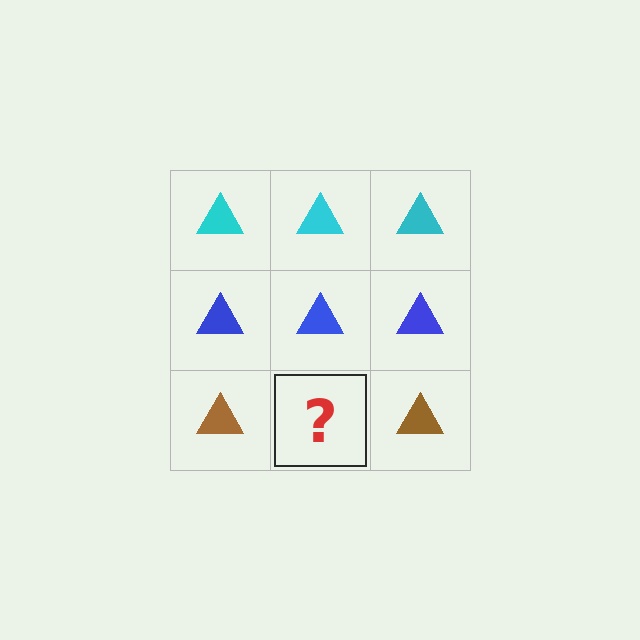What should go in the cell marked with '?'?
The missing cell should contain a brown triangle.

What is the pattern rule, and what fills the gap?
The rule is that each row has a consistent color. The gap should be filled with a brown triangle.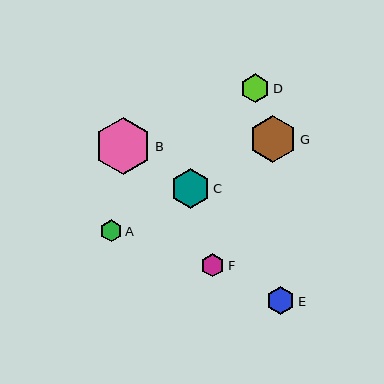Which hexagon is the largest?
Hexagon B is the largest with a size of approximately 57 pixels.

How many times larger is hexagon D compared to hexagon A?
Hexagon D is approximately 1.3 times the size of hexagon A.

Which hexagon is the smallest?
Hexagon A is the smallest with a size of approximately 22 pixels.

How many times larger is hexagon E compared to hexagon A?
Hexagon E is approximately 1.3 times the size of hexagon A.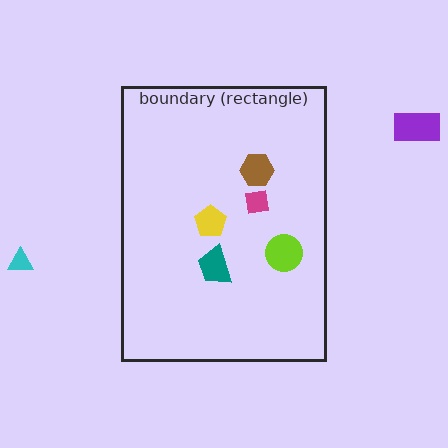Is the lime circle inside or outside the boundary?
Inside.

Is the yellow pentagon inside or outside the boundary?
Inside.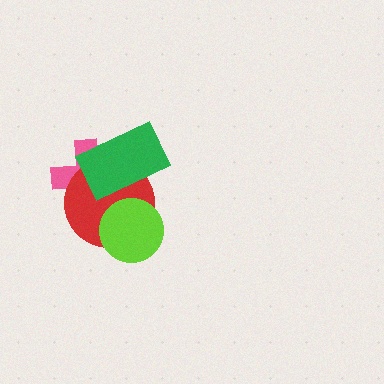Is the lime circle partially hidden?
No, no other shape covers it.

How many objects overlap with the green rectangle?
2 objects overlap with the green rectangle.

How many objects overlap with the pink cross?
2 objects overlap with the pink cross.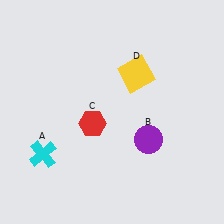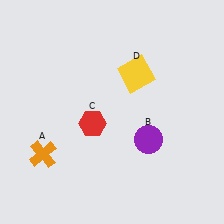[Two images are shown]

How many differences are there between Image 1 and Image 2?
There is 1 difference between the two images.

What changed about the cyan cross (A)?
In Image 1, A is cyan. In Image 2, it changed to orange.